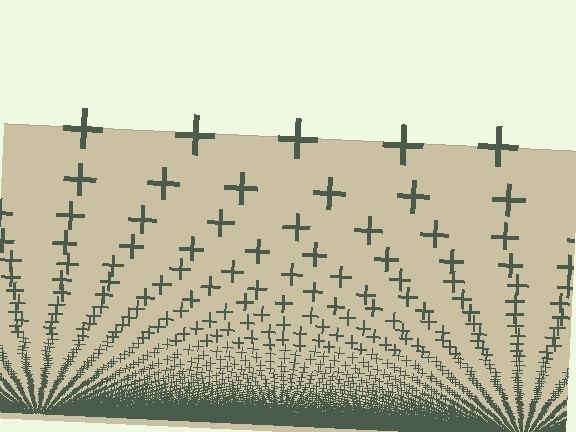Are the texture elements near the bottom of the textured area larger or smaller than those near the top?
Smaller. The gradient is inverted — elements near the bottom are smaller and denser.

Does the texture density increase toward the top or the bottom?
Density increases toward the bottom.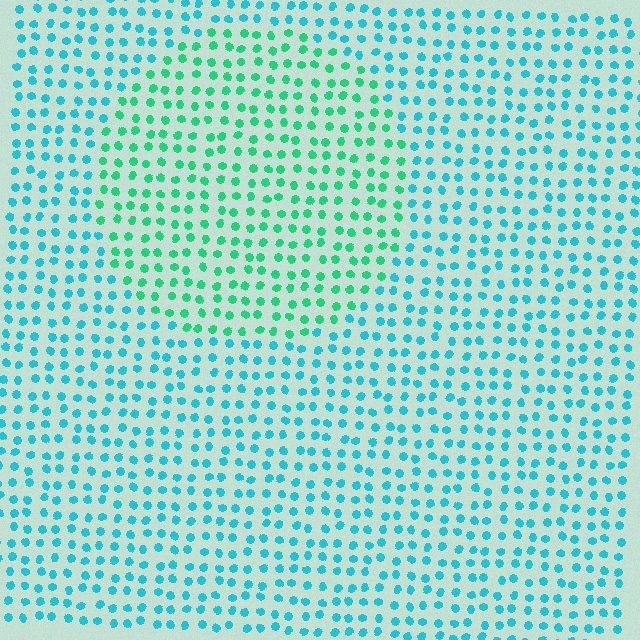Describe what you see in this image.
The image is filled with small cyan elements in a uniform arrangement. A circle-shaped region is visible where the elements are tinted to a slightly different hue, forming a subtle color boundary.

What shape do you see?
I see a circle.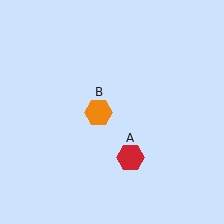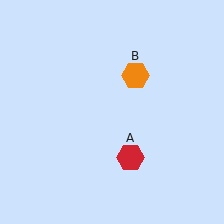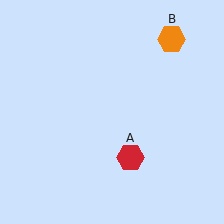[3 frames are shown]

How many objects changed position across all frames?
1 object changed position: orange hexagon (object B).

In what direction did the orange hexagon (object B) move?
The orange hexagon (object B) moved up and to the right.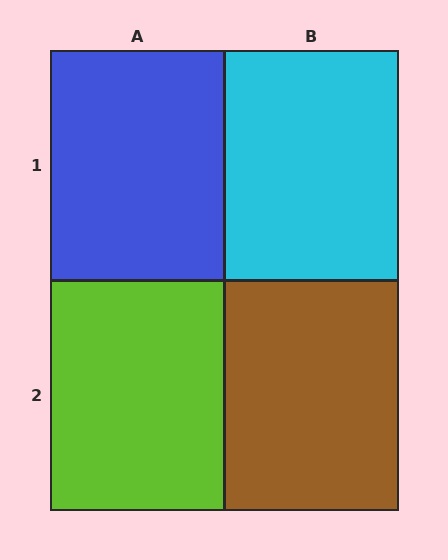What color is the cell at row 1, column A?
Blue.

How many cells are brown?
1 cell is brown.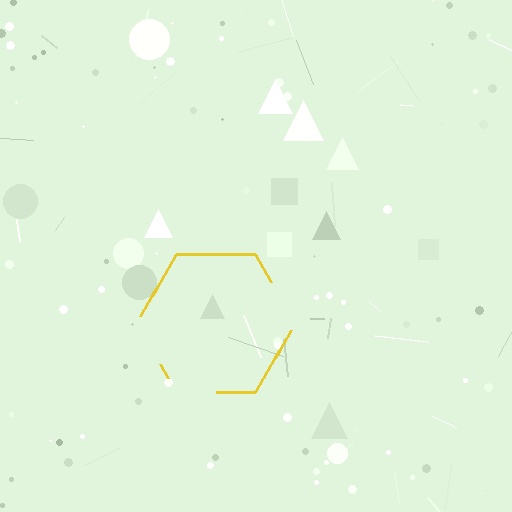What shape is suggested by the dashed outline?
The dashed outline suggests a hexagon.